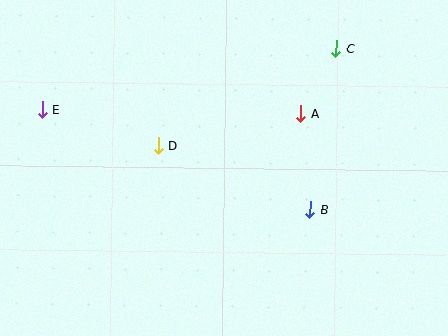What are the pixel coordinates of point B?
Point B is at (310, 210).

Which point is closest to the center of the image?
Point D at (158, 146) is closest to the center.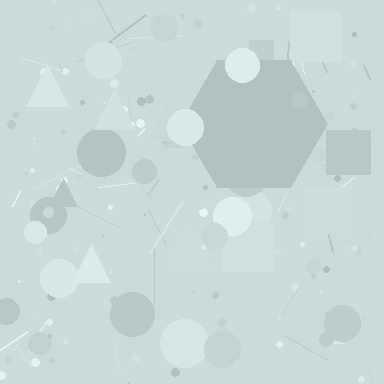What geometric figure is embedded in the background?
A hexagon is embedded in the background.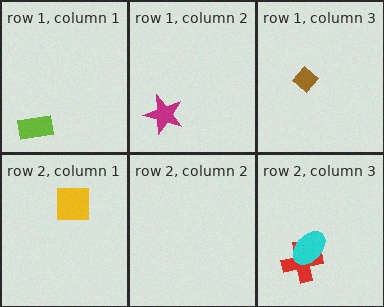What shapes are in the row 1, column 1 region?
The lime rectangle.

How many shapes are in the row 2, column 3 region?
2.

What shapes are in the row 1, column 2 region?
The magenta star.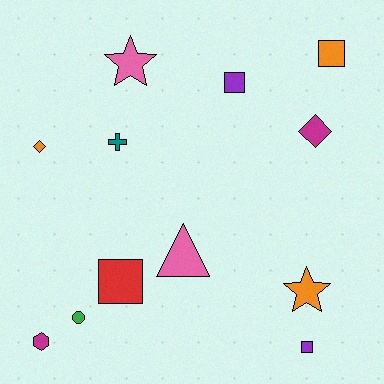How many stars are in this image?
There are 2 stars.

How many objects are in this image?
There are 12 objects.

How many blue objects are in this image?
There are no blue objects.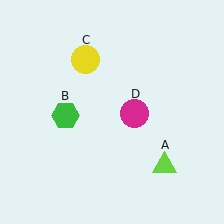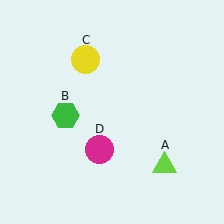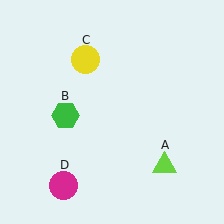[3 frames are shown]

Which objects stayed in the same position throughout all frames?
Lime triangle (object A) and green hexagon (object B) and yellow circle (object C) remained stationary.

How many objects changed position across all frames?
1 object changed position: magenta circle (object D).